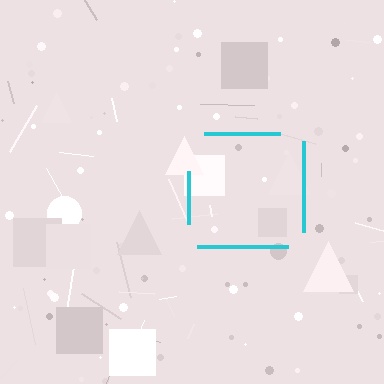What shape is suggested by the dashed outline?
The dashed outline suggests a square.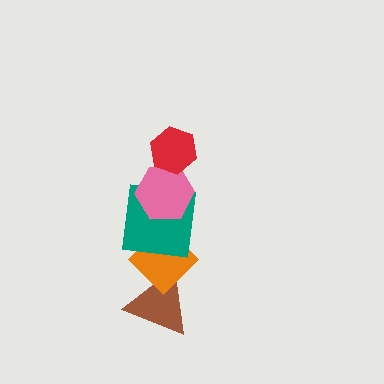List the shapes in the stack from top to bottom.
From top to bottom: the red hexagon, the pink hexagon, the teal square, the orange diamond, the brown triangle.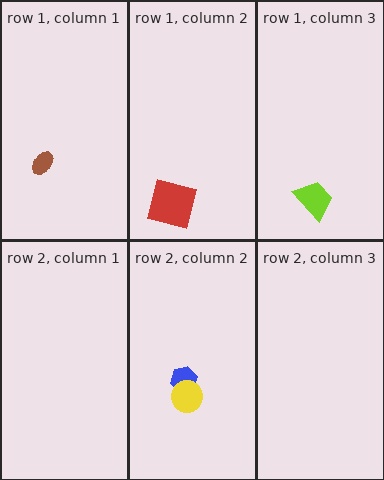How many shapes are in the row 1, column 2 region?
1.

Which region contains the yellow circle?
The row 2, column 2 region.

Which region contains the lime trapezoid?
The row 1, column 3 region.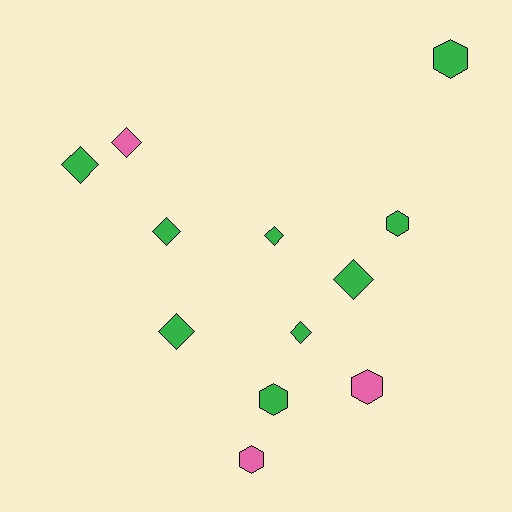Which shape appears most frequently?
Diamond, with 7 objects.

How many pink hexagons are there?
There are 2 pink hexagons.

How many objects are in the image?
There are 12 objects.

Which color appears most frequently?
Green, with 9 objects.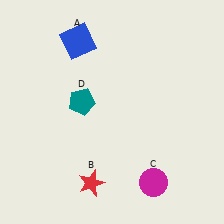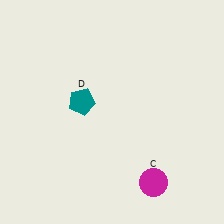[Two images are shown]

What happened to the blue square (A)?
The blue square (A) was removed in Image 2. It was in the top-left area of Image 1.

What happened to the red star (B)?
The red star (B) was removed in Image 2. It was in the bottom-left area of Image 1.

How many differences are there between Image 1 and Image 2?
There are 2 differences between the two images.